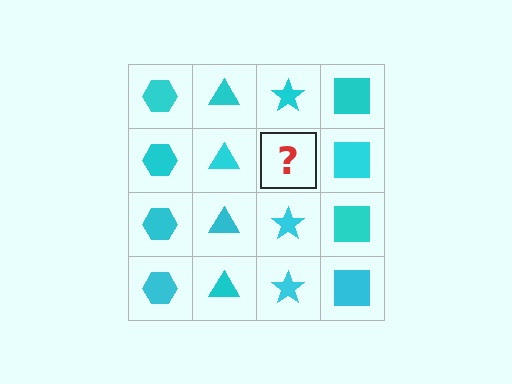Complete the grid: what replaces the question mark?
The question mark should be replaced with a cyan star.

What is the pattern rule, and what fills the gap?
The rule is that each column has a consistent shape. The gap should be filled with a cyan star.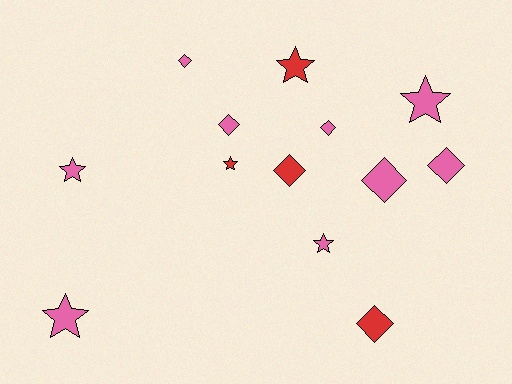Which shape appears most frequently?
Diamond, with 7 objects.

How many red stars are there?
There are 2 red stars.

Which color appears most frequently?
Pink, with 9 objects.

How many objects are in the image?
There are 13 objects.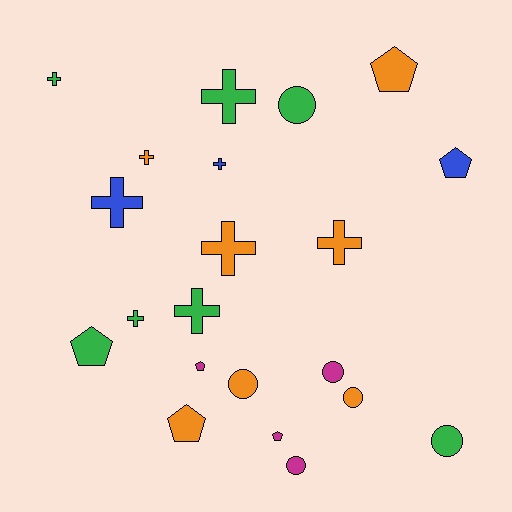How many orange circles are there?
There are 2 orange circles.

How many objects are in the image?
There are 21 objects.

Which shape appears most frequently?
Cross, with 9 objects.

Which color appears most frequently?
Green, with 7 objects.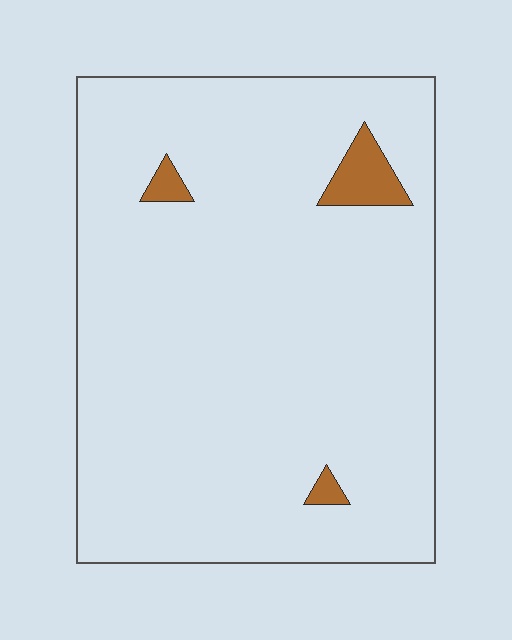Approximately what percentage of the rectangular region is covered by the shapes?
Approximately 5%.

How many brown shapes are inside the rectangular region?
3.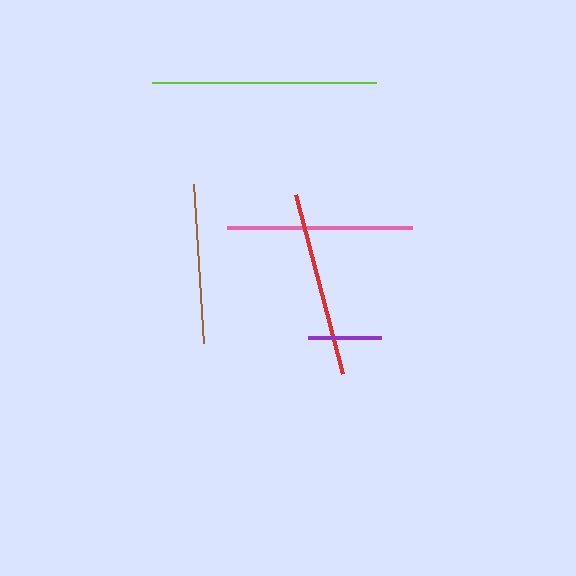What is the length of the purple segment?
The purple segment is approximately 73 pixels long.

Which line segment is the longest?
The lime line is the longest at approximately 224 pixels.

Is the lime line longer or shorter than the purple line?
The lime line is longer than the purple line.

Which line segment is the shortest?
The purple line is the shortest at approximately 73 pixels.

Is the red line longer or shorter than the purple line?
The red line is longer than the purple line.